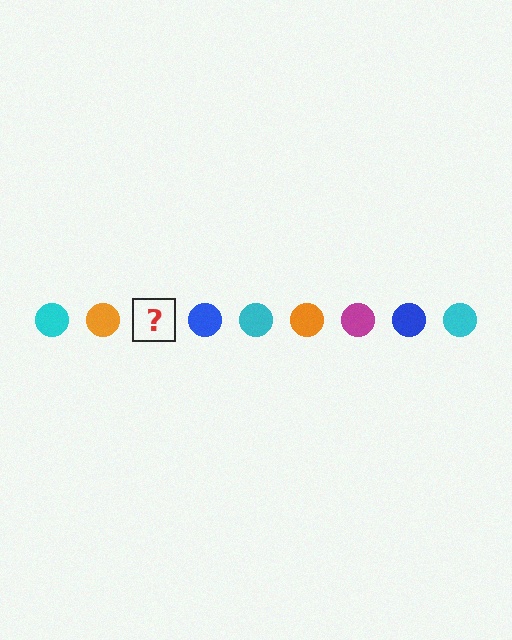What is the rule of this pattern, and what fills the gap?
The rule is that the pattern cycles through cyan, orange, magenta, blue circles. The gap should be filled with a magenta circle.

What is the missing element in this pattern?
The missing element is a magenta circle.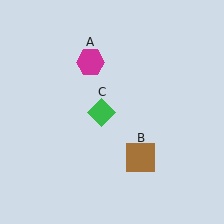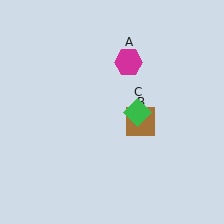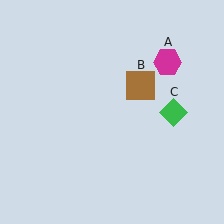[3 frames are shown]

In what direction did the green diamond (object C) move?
The green diamond (object C) moved right.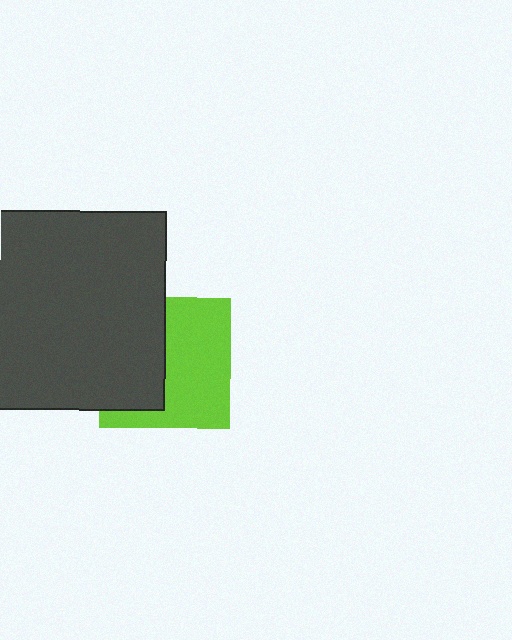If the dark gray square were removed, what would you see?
You would see the complete lime square.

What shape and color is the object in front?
The object in front is a dark gray square.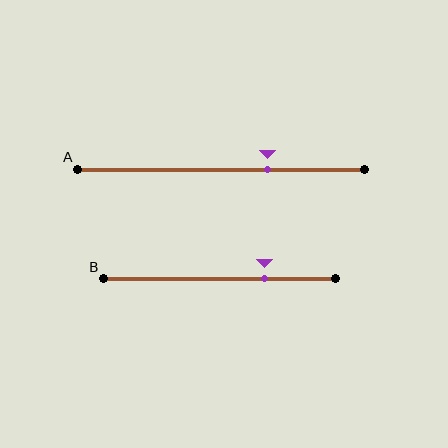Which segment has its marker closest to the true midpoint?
Segment A has its marker closest to the true midpoint.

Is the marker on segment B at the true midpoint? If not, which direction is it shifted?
No, the marker on segment B is shifted to the right by about 19% of the segment length.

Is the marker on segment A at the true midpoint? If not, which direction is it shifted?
No, the marker on segment A is shifted to the right by about 16% of the segment length.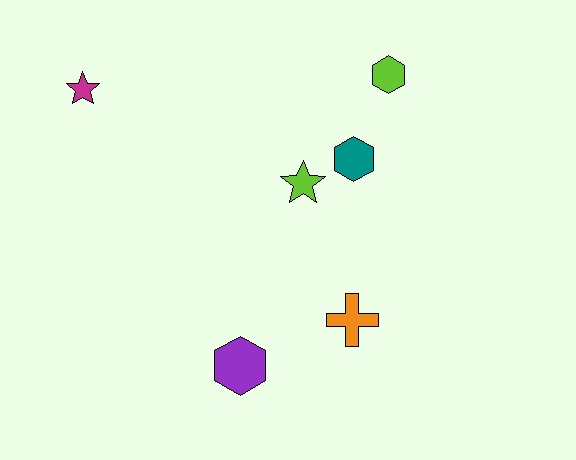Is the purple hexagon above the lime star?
No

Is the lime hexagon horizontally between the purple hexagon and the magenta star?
No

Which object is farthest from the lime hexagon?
The purple hexagon is farthest from the lime hexagon.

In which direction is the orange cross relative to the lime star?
The orange cross is below the lime star.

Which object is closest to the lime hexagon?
The teal hexagon is closest to the lime hexagon.